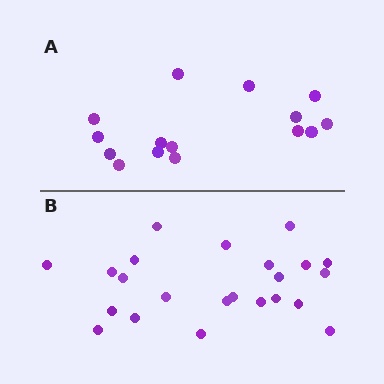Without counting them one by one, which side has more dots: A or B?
Region B (the bottom region) has more dots.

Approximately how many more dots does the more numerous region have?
Region B has roughly 8 or so more dots than region A.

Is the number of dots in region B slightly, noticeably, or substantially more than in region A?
Region B has substantially more. The ratio is roughly 1.5 to 1.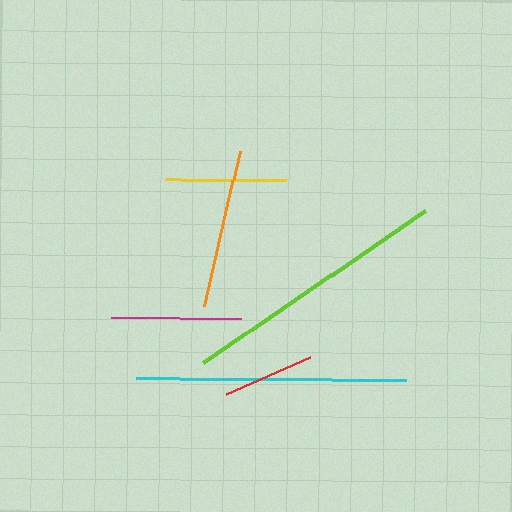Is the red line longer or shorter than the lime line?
The lime line is longer than the red line.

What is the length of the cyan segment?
The cyan segment is approximately 271 pixels long.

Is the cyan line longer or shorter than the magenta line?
The cyan line is longer than the magenta line.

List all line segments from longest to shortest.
From longest to shortest: cyan, lime, orange, magenta, yellow, red.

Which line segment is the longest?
The cyan line is the longest at approximately 271 pixels.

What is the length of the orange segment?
The orange segment is approximately 159 pixels long.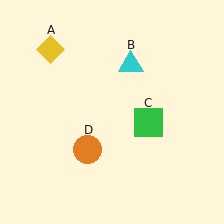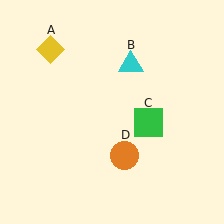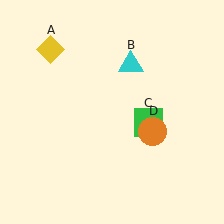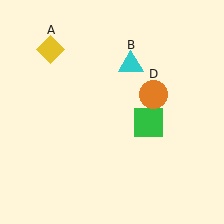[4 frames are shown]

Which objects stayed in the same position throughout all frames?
Yellow diamond (object A) and cyan triangle (object B) and green square (object C) remained stationary.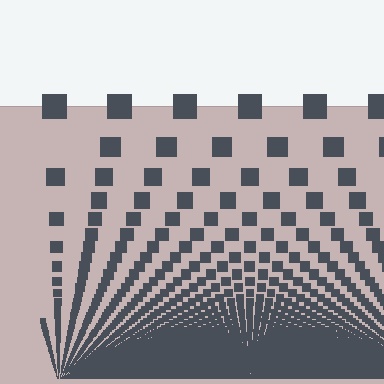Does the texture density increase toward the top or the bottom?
Density increases toward the bottom.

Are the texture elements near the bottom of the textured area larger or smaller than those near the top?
Smaller. The gradient is inverted — elements near the bottom are smaller and denser.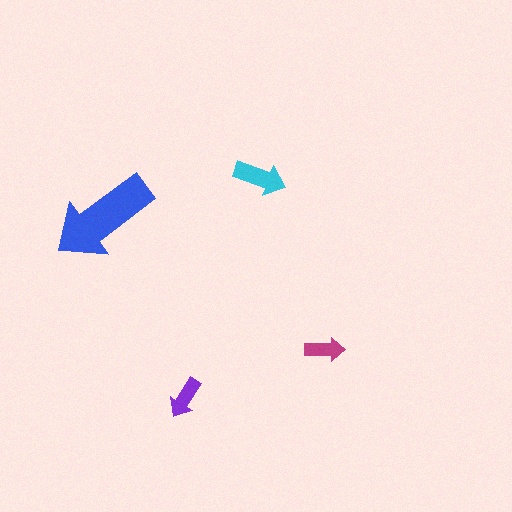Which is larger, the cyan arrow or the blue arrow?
The blue one.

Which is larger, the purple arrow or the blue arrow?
The blue one.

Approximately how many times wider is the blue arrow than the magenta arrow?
About 2.5 times wider.